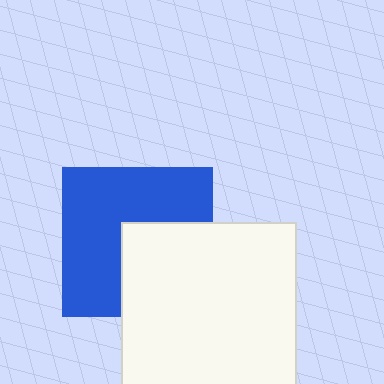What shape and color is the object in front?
The object in front is a white square.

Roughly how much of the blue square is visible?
About half of it is visible (roughly 61%).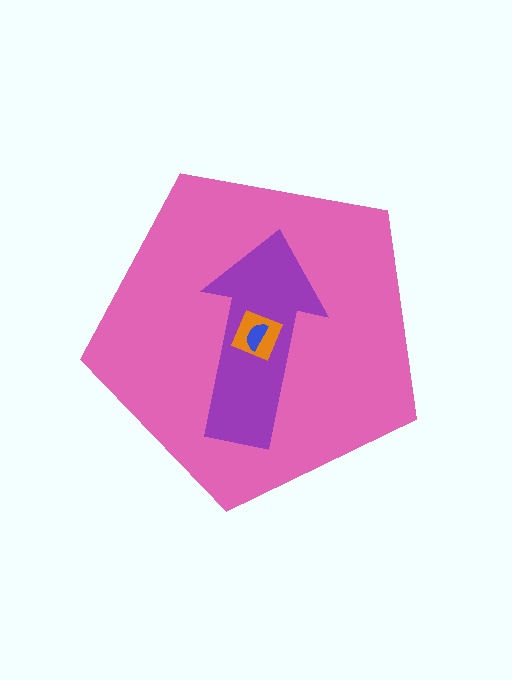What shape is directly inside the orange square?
The blue semicircle.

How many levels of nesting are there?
4.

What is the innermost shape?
The blue semicircle.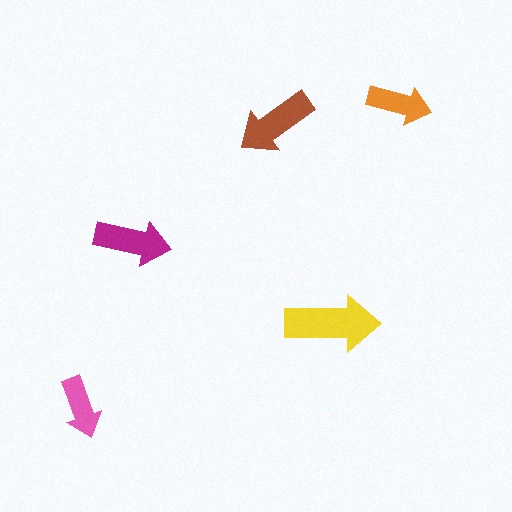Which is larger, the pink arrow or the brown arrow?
The brown one.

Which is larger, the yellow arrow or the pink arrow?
The yellow one.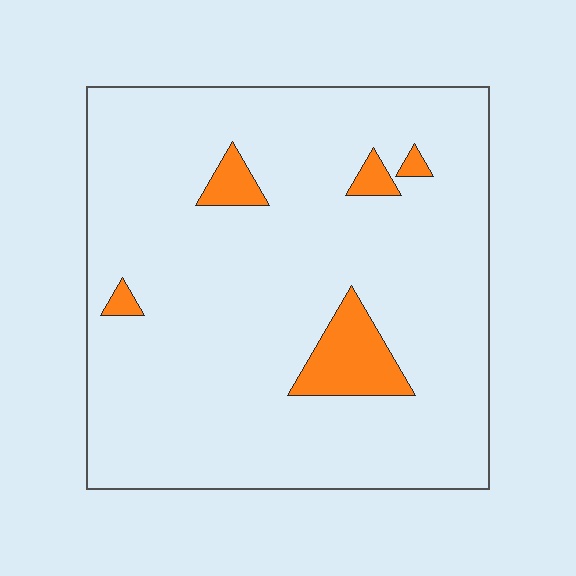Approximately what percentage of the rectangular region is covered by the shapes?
Approximately 10%.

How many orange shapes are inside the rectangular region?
5.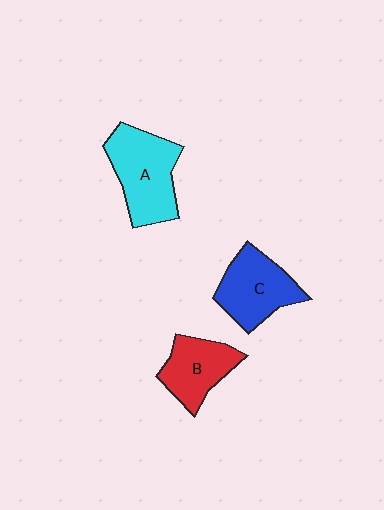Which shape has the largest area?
Shape A (cyan).